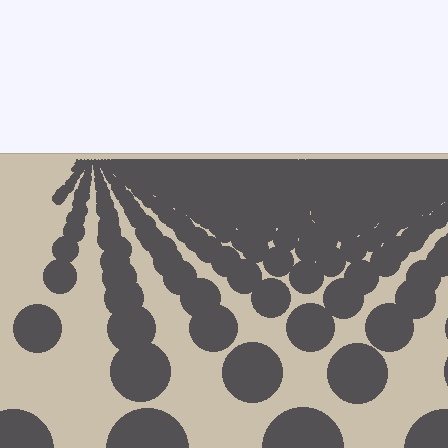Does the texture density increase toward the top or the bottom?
Density increases toward the top.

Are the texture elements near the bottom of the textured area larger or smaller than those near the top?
Larger. Near the bottom, elements are closer to the viewer and appear at a bigger on-screen size.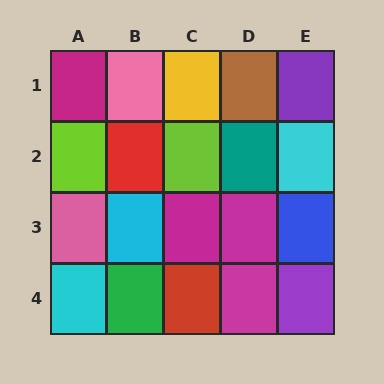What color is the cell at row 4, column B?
Green.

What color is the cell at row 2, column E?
Cyan.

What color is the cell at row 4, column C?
Red.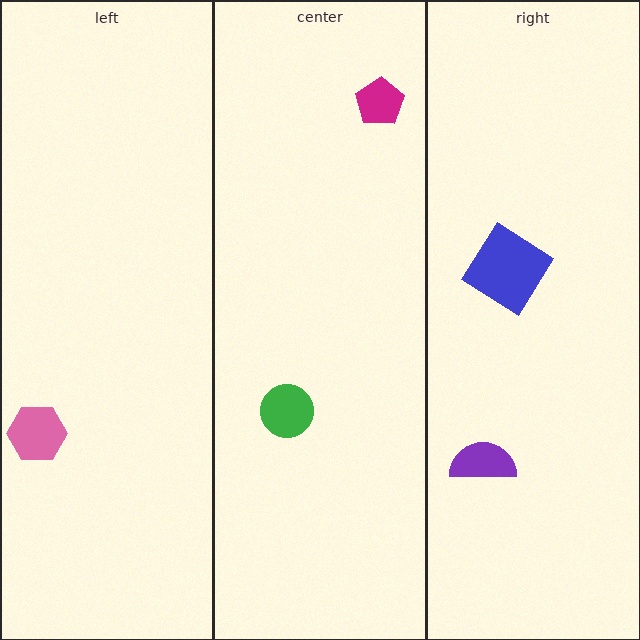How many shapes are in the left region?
1.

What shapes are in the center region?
The green circle, the magenta pentagon.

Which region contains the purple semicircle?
The right region.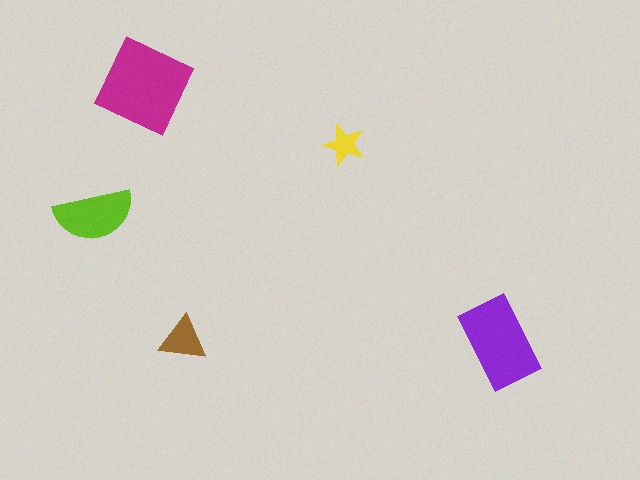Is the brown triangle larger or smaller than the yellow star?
Larger.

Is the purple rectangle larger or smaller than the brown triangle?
Larger.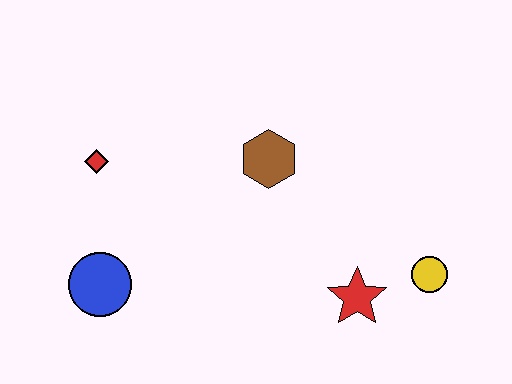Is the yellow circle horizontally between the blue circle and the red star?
No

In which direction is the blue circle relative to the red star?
The blue circle is to the left of the red star.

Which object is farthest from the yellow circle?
The red diamond is farthest from the yellow circle.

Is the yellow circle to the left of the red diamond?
No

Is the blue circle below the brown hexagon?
Yes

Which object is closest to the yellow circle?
The red star is closest to the yellow circle.